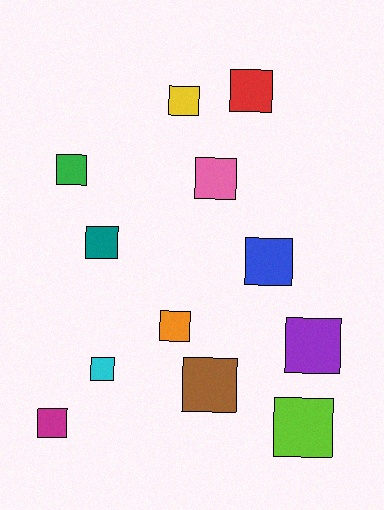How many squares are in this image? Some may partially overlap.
There are 12 squares.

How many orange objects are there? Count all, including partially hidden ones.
There is 1 orange object.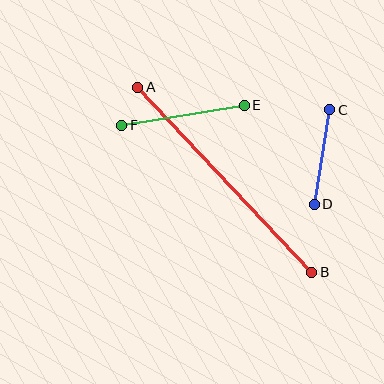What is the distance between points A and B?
The distance is approximately 254 pixels.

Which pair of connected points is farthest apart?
Points A and B are farthest apart.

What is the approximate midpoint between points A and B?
The midpoint is at approximately (225, 180) pixels.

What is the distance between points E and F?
The distance is approximately 124 pixels.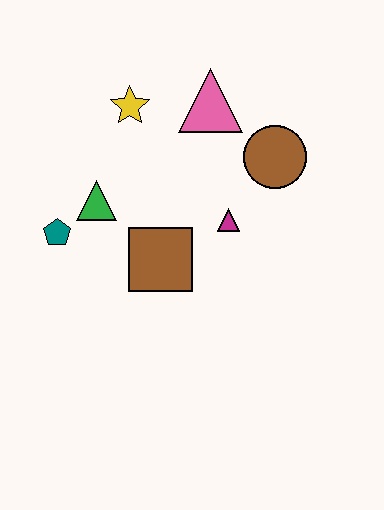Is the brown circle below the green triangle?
No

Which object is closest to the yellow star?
The pink triangle is closest to the yellow star.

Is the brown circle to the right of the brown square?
Yes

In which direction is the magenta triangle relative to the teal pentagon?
The magenta triangle is to the right of the teal pentagon.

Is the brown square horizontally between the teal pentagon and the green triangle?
No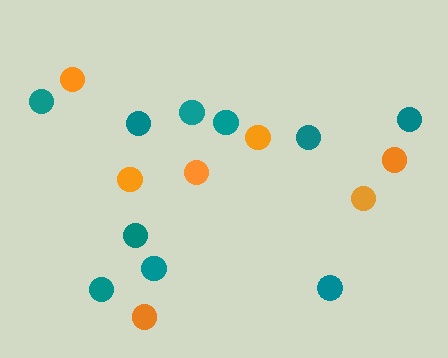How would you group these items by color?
There are 2 groups: one group of teal circles (10) and one group of orange circles (7).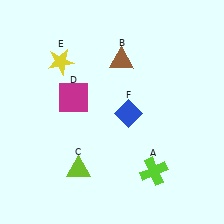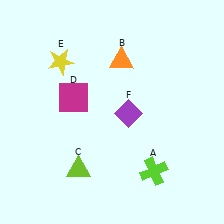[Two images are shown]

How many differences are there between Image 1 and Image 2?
There are 2 differences between the two images.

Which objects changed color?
B changed from brown to orange. F changed from blue to purple.